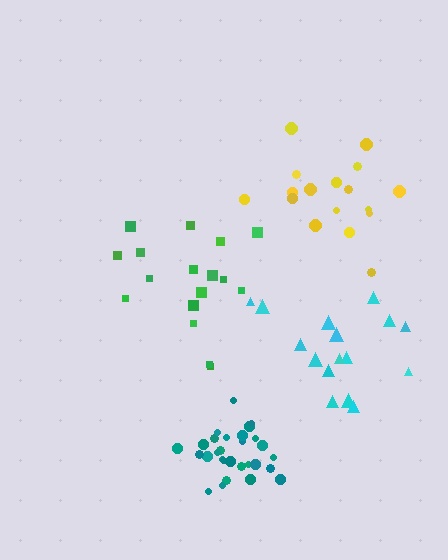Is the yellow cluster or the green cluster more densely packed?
Green.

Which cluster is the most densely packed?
Teal.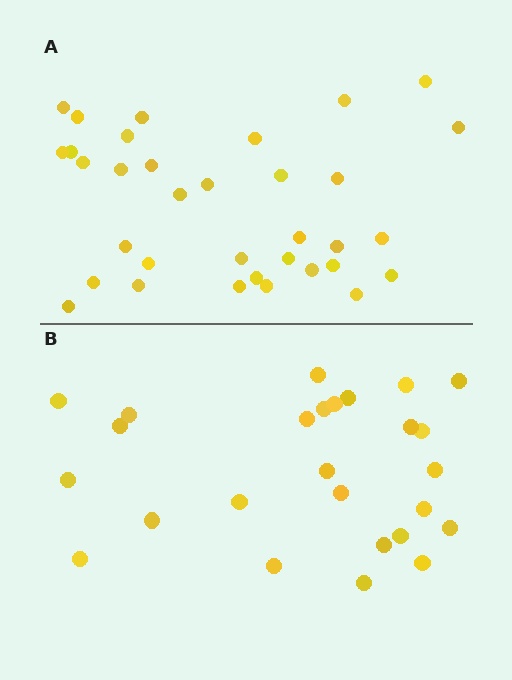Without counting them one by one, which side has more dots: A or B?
Region A (the top region) has more dots.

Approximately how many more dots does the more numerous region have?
Region A has roughly 8 or so more dots than region B.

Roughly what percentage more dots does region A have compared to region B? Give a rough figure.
About 30% more.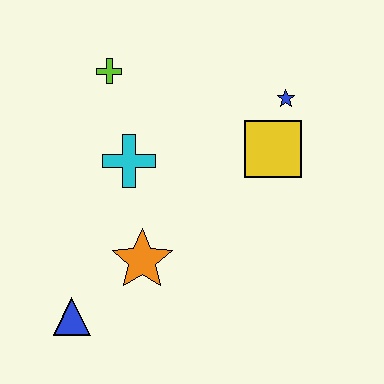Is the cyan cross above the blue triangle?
Yes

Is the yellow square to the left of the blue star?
Yes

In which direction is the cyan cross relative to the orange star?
The cyan cross is above the orange star.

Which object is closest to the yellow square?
The blue star is closest to the yellow square.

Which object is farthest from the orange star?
The blue star is farthest from the orange star.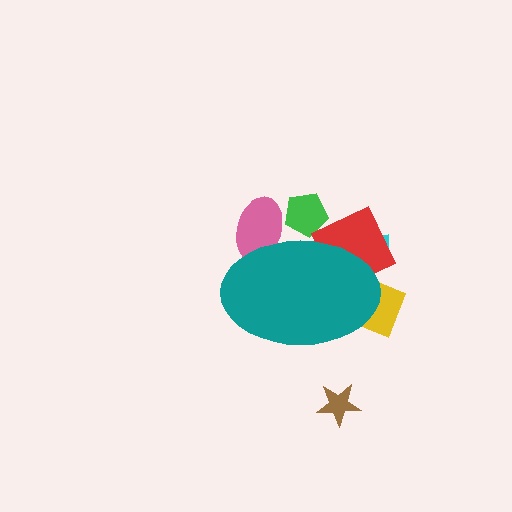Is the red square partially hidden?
Yes, the red square is partially hidden behind the teal ellipse.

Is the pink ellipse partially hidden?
Yes, the pink ellipse is partially hidden behind the teal ellipse.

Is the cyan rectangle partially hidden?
Yes, the cyan rectangle is partially hidden behind the teal ellipse.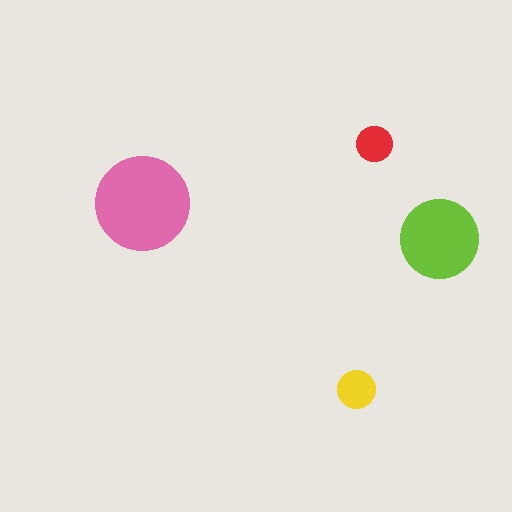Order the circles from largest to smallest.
the pink one, the lime one, the yellow one, the red one.